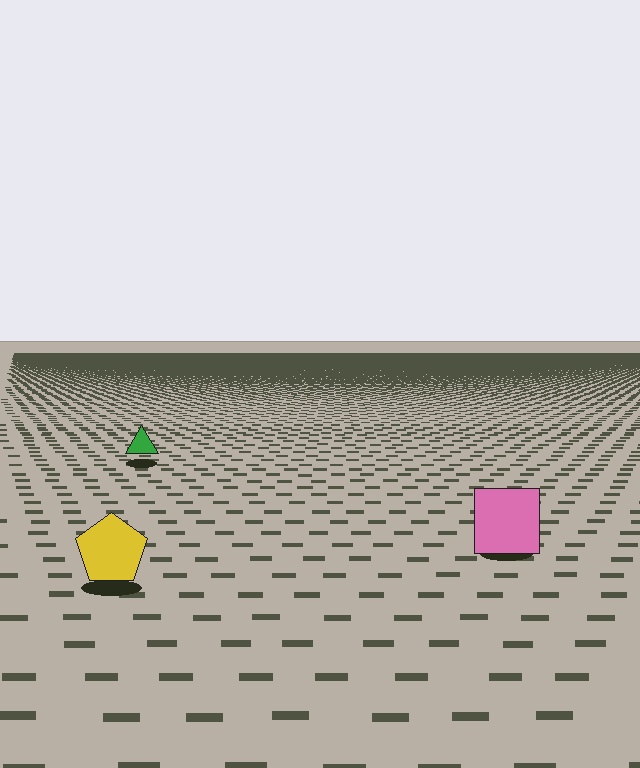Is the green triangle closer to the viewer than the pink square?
No. The pink square is closer — you can tell from the texture gradient: the ground texture is coarser near it.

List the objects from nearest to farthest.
From nearest to farthest: the yellow pentagon, the pink square, the green triangle.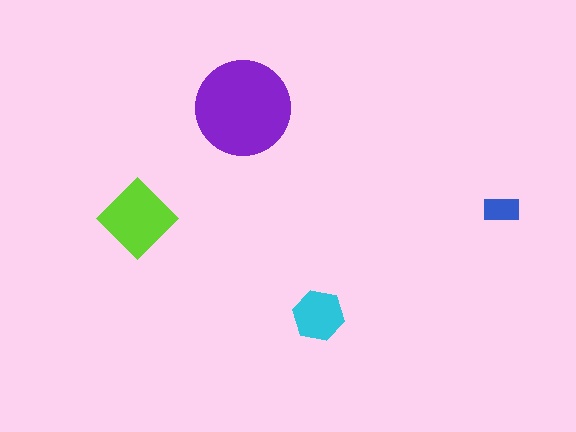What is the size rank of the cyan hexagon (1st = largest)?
3rd.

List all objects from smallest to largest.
The blue rectangle, the cyan hexagon, the lime diamond, the purple circle.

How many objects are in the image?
There are 4 objects in the image.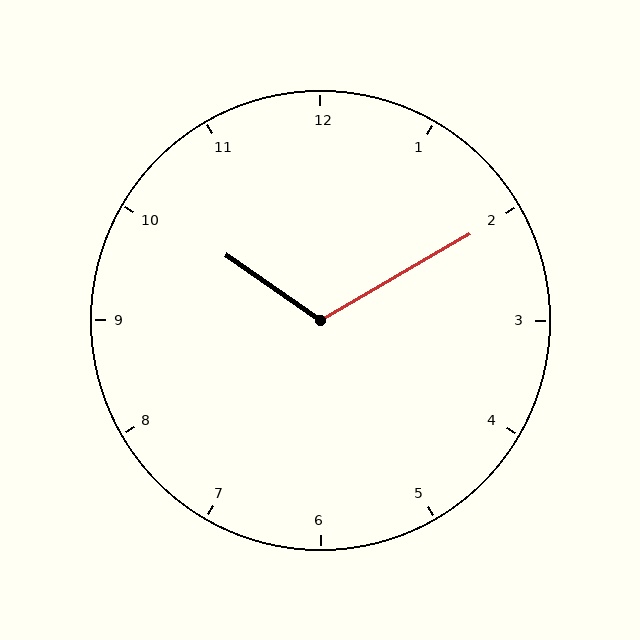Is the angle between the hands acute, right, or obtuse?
It is obtuse.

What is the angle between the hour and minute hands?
Approximately 115 degrees.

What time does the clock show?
10:10.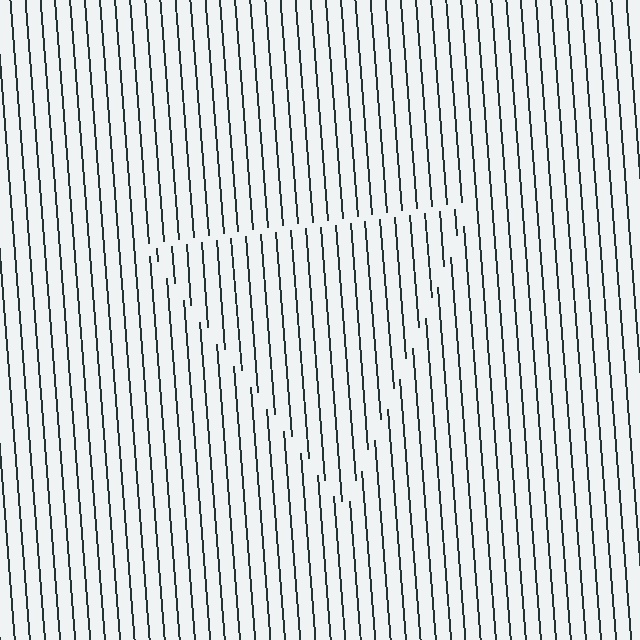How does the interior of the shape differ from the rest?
The interior of the shape contains the same grating, shifted by half a period — the contour is defined by the phase discontinuity where line-ends from the inner and outer gratings abut.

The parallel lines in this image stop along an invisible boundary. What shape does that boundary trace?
An illusory triangle. The interior of the shape contains the same grating, shifted by half a period — the contour is defined by the phase discontinuity where line-ends from the inner and outer gratings abut.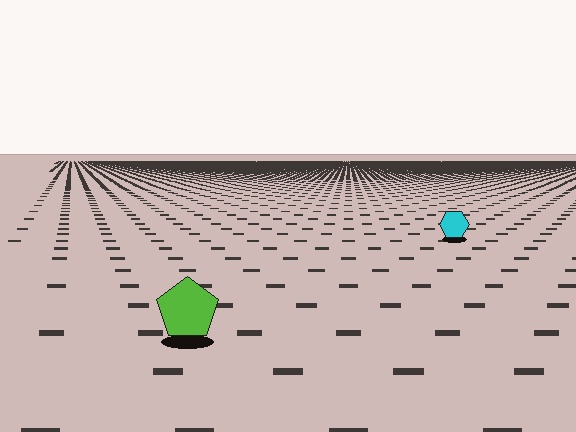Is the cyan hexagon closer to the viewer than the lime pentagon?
No. The lime pentagon is closer — you can tell from the texture gradient: the ground texture is coarser near it.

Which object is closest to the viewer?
The lime pentagon is closest. The texture marks near it are larger and more spread out.